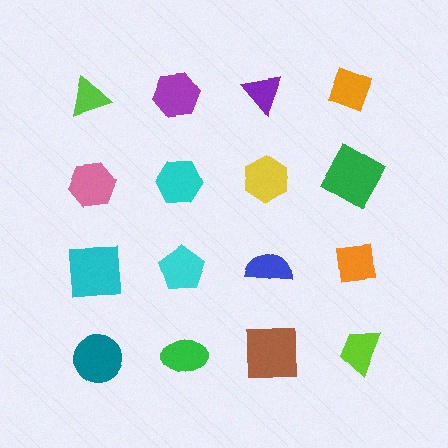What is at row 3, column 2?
A cyan pentagon.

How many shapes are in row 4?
4 shapes.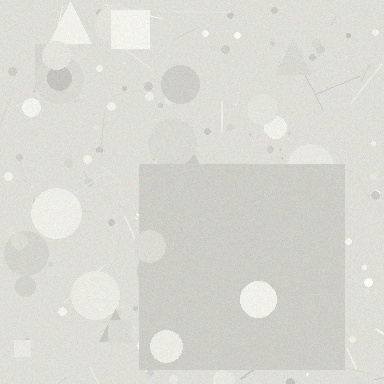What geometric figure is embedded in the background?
A square is embedded in the background.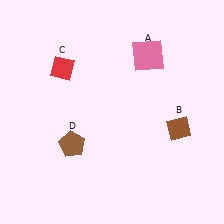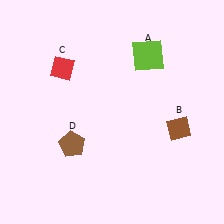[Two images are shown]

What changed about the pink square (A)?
In Image 1, A is pink. In Image 2, it changed to lime.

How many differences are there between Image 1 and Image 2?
There is 1 difference between the two images.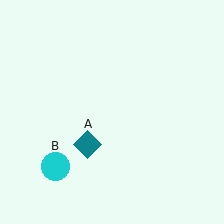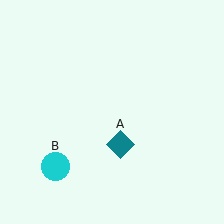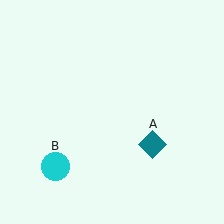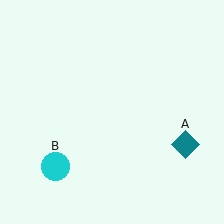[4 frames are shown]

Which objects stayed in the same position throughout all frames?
Cyan circle (object B) remained stationary.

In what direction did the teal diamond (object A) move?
The teal diamond (object A) moved right.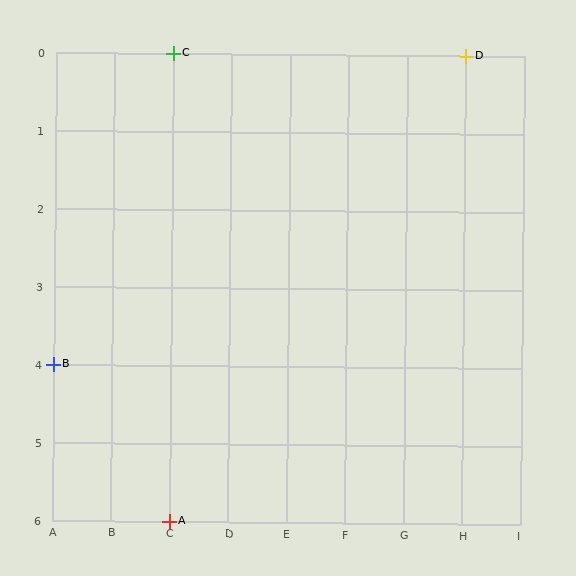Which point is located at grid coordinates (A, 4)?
Point B is at (A, 4).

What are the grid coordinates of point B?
Point B is at grid coordinates (A, 4).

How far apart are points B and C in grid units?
Points B and C are 2 columns and 4 rows apart (about 4.5 grid units diagonally).